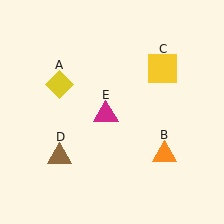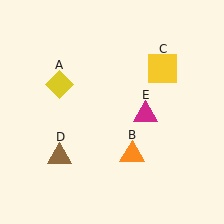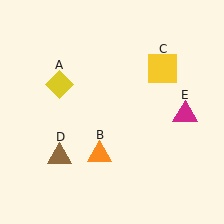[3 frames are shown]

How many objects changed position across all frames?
2 objects changed position: orange triangle (object B), magenta triangle (object E).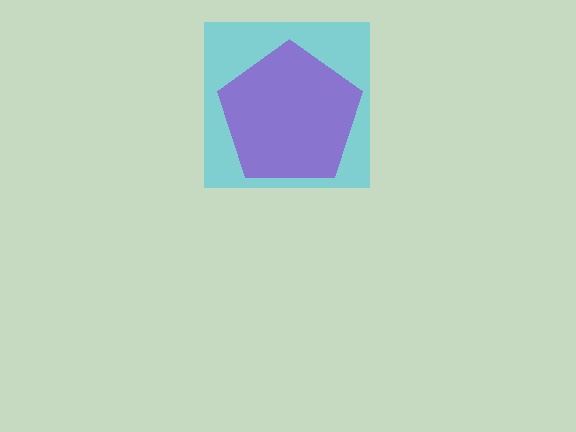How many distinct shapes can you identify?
There are 2 distinct shapes: a cyan square, a purple pentagon.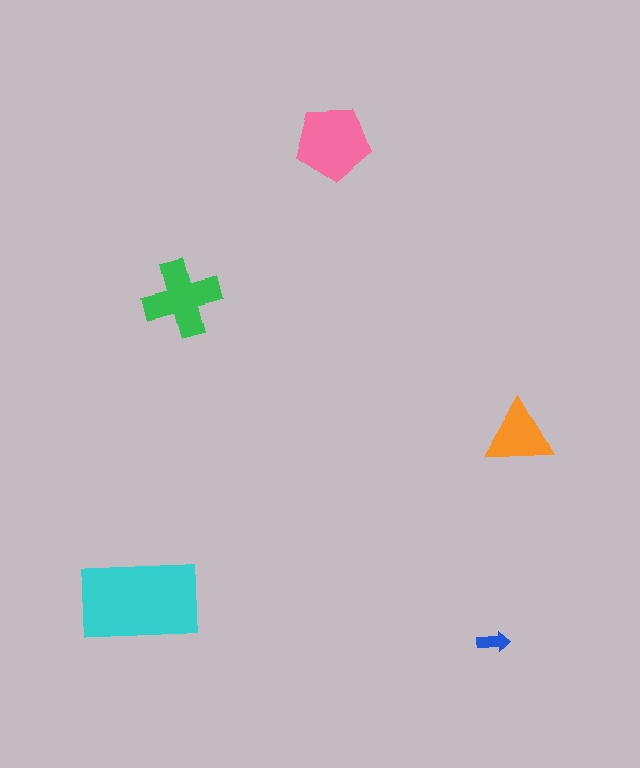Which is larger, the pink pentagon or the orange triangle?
The pink pentagon.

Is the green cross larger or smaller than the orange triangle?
Larger.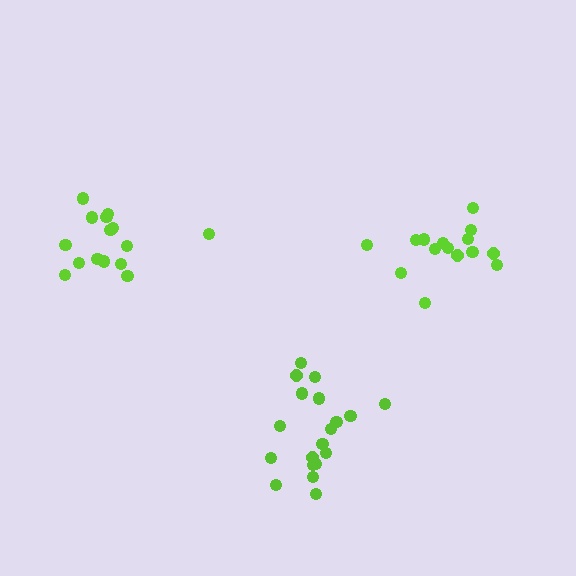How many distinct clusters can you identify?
There are 3 distinct clusters.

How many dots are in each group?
Group 1: 15 dots, Group 2: 19 dots, Group 3: 15 dots (49 total).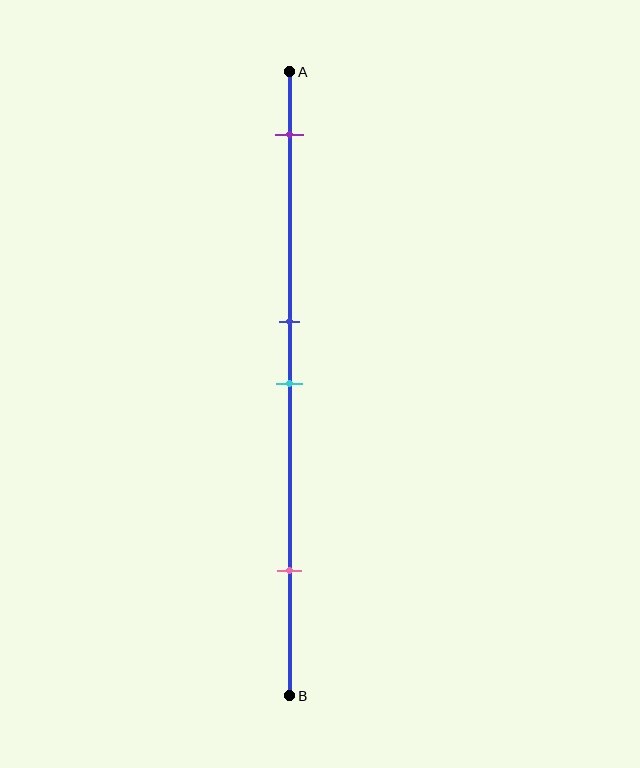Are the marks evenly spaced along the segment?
No, the marks are not evenly spaced.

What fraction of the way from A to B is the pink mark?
The pink mark is approximately 80% (0.8) of the way from A to B.